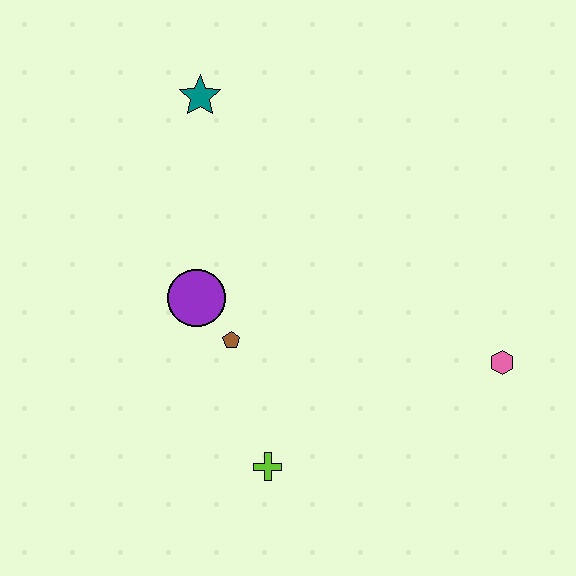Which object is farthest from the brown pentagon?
The pink hexagon is farthest from the brown pentagon.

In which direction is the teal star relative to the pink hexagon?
The teal star is to the left of the pink hexagon.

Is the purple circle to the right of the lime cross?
No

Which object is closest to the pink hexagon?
The lime cross is closest to the pink hexagon.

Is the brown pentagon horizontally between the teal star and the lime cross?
Yes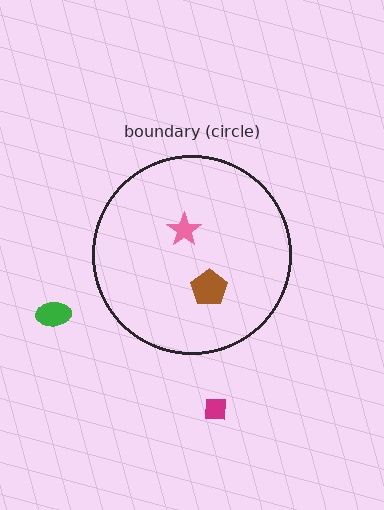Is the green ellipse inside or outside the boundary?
Outside.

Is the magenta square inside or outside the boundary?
Outside.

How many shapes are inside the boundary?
2 inside, 2 outside.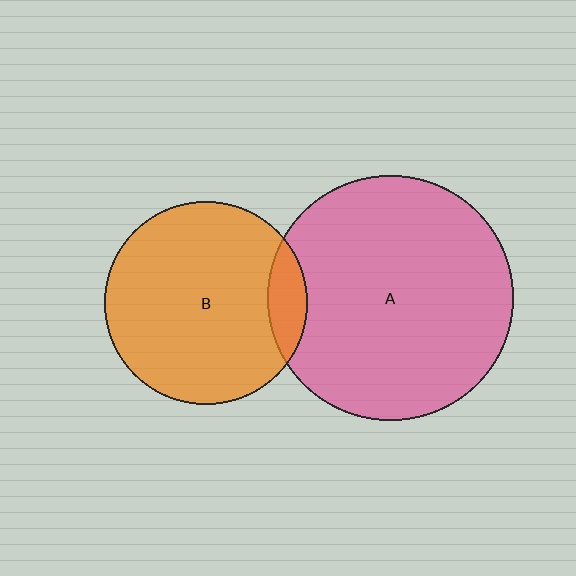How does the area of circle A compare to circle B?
Approximately 1.5 times.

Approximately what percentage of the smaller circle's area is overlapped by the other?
Approximately 10%.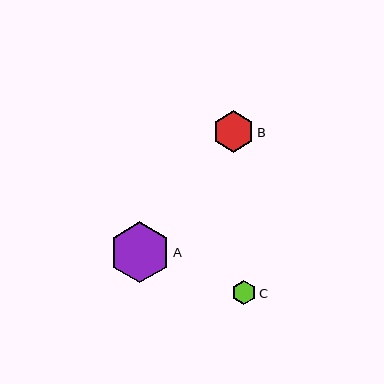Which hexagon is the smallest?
Hexagon C is the smallest with a size of approximately 24 pixels.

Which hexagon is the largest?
Hexagon A is the largest with a size of approximately 61 pixels.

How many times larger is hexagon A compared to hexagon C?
Hexagon A is approximately 2.5 times the size of hexagon C.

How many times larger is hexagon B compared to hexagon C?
Hexagon B is approximately 1.7 times the size of hexagon C.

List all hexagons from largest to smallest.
From largest to smallest: A, B, C.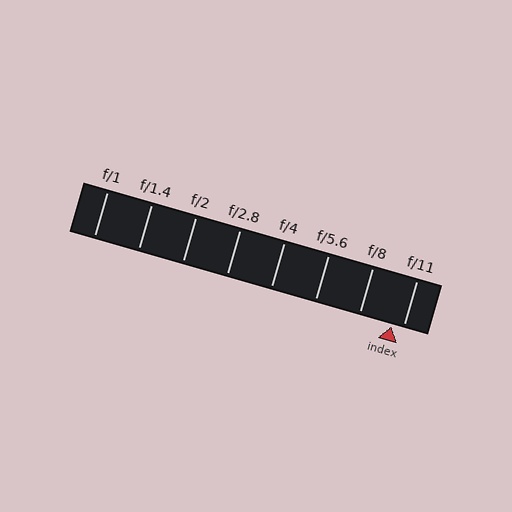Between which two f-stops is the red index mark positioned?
The index mark is between f/8 and f/11.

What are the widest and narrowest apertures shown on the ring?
The widest aperture shown is f/1 and the narrowest is f/11.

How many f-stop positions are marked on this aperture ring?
There are 8 f-stop positions marked.